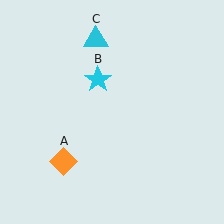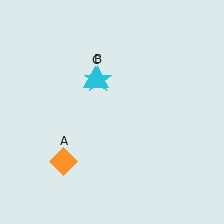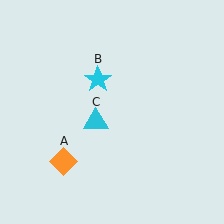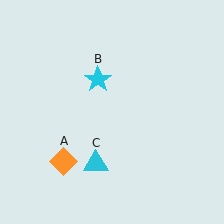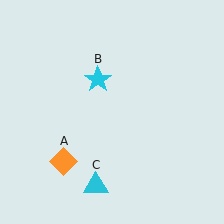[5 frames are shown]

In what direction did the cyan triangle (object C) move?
The cyan triangle (object C) moved down.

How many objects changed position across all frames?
1 object changed position: cyan triangle (object C).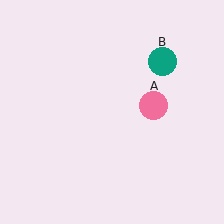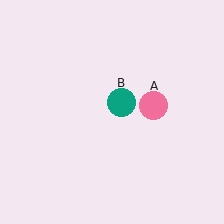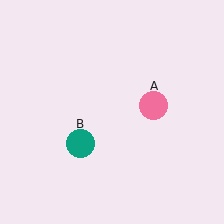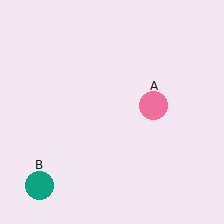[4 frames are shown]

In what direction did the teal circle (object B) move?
The teal circle (object B) moved down and to the left.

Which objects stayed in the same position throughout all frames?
Pink circle (object A) remained stationary.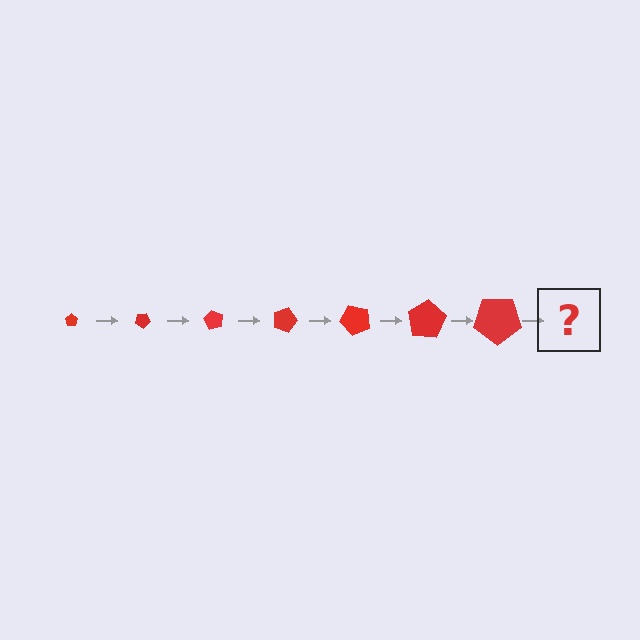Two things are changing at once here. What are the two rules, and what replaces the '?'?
The two rules are that the pentagon grows larger each step and it rotates 30 degrees each step. The '?' should be a pentagon, larger than the previous one and rotated 210 degrees from the start.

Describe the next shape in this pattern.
It should be a pentagon, larger than the previous one and rotated 210 degrees from the start.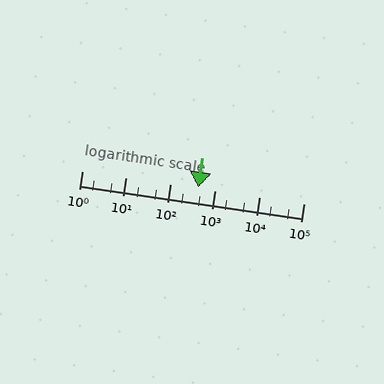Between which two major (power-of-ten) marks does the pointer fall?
The pointer is between 100 and 1000.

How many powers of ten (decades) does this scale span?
The scale spans 5 decades, from 1 to 100000.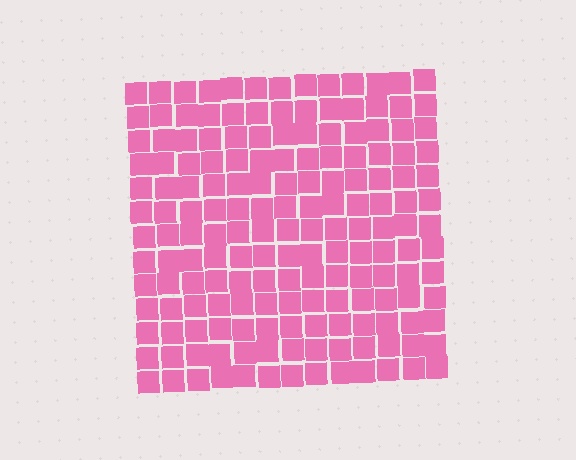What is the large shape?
The large shape is a square.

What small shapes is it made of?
It is made of small squares.